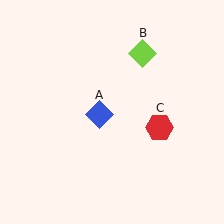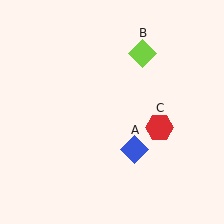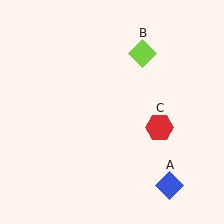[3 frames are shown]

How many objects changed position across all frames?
1 object changed position: blue diamond (object A).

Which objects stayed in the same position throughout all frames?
Lime diamond (object B) and red hexagon (object C) remained stationary.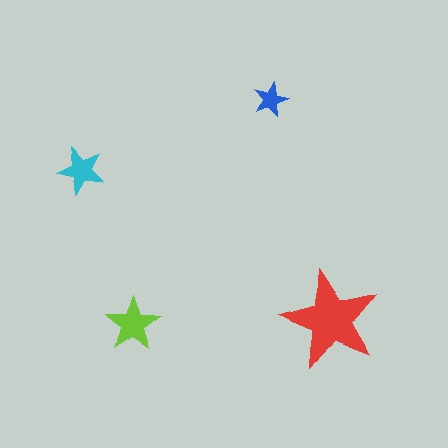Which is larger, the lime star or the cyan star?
The lime one.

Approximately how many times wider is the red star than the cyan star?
About 2 times wider.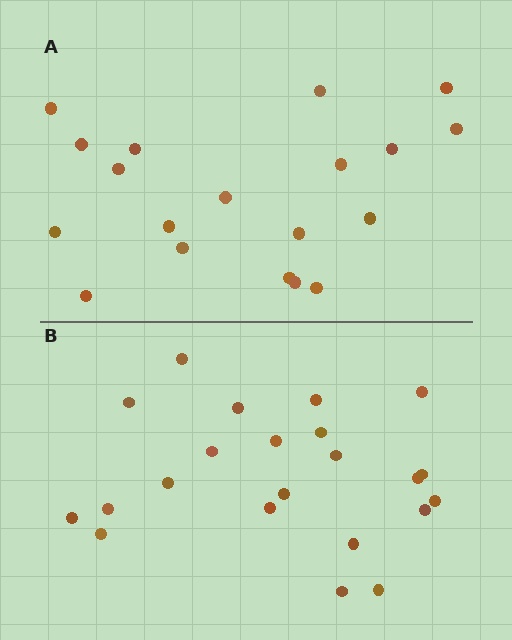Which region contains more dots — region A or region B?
Region B (the bottom region) has more dots.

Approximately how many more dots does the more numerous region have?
Region B has just a few more — roughly 2 or 3 more dots than region A.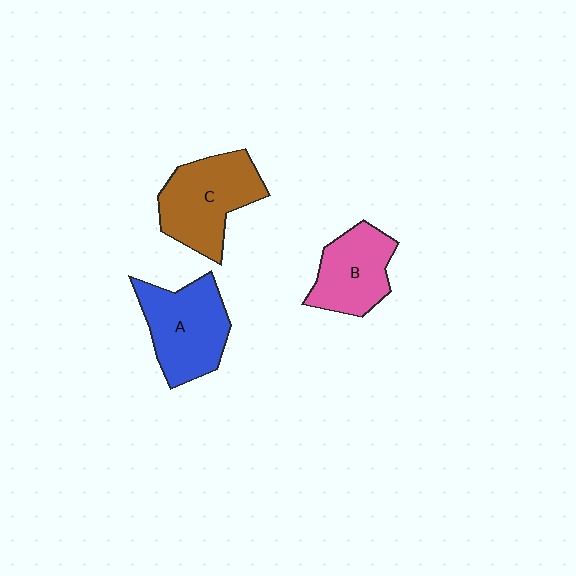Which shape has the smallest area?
Shape B (pink).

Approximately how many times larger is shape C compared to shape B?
Approximately 1.3 times.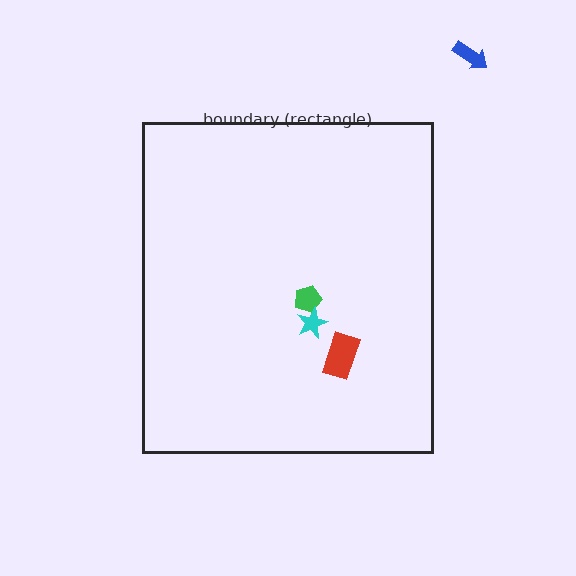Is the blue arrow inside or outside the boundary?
Outside.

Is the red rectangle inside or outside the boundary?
Inside.